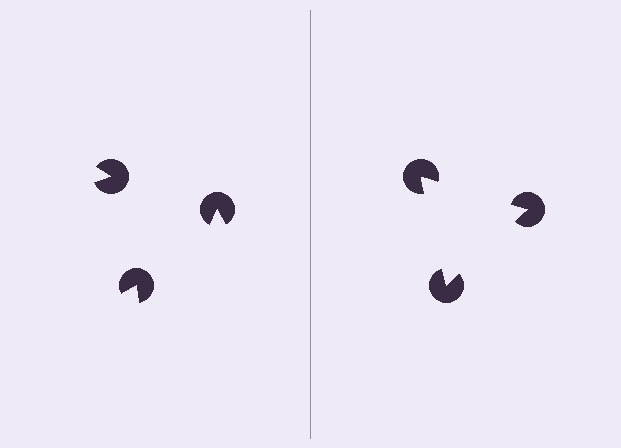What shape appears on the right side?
An illusory triangle.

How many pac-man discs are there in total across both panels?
6 — 3 on each side.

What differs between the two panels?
The pac-man discs are positioned identically on both sides; only the wedge orientations differ. On the right they align to a triangle; on the left they are misaligned.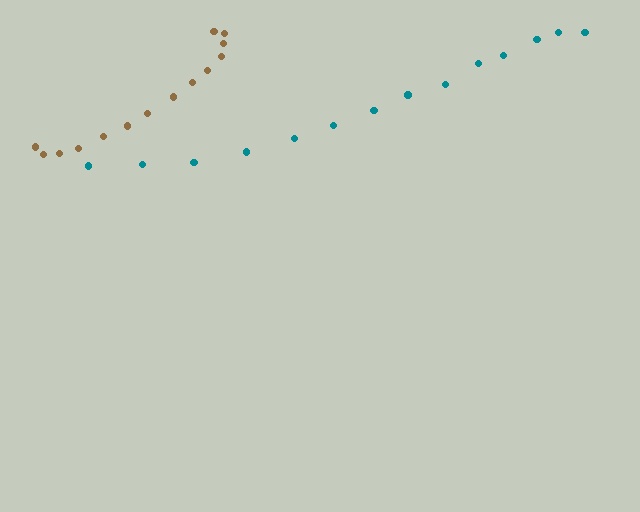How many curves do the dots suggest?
There are 2 distinct paths.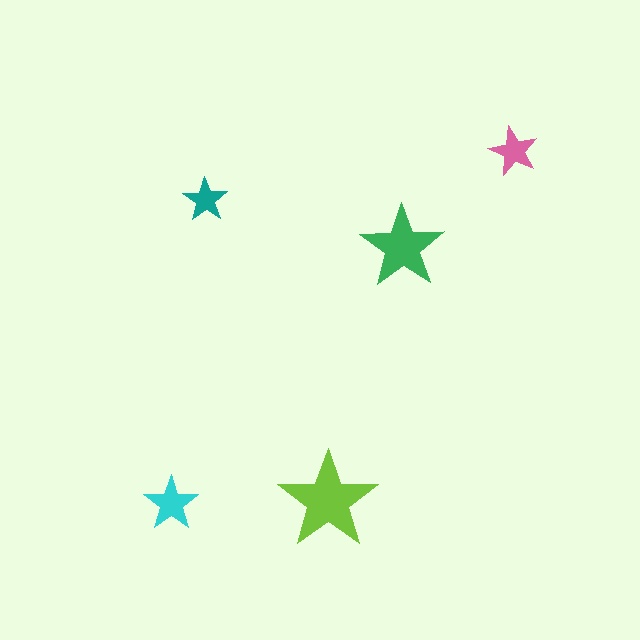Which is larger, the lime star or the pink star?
The lime one.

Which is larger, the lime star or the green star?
The lime one.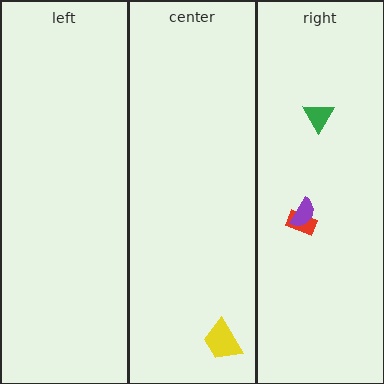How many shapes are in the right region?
3.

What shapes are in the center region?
The yellow trapezoid.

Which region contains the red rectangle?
The right region.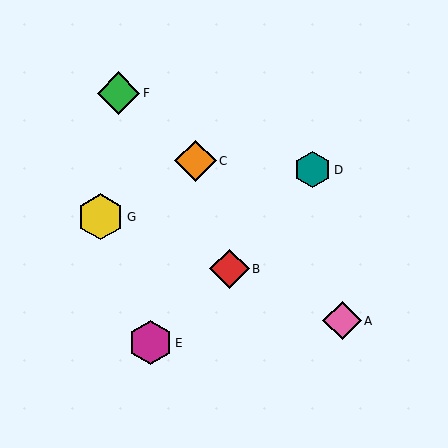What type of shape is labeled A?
Shape A is a pink diamond.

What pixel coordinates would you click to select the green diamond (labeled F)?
Click at (118, 93) to select the green diamond F.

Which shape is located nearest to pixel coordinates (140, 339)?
The magenta hexagon (labeled E) at (150, 343) is nearest to that location.